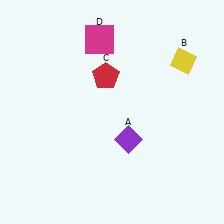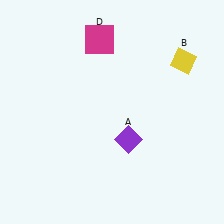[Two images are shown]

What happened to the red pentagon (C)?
The red pentagon (C) was removed in Image 2. It was in the top-left area of Image 1.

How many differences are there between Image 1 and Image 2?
There is 1 difference between the two images.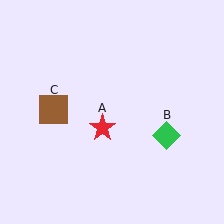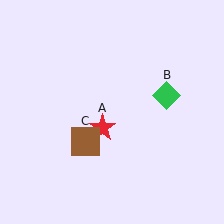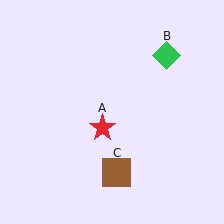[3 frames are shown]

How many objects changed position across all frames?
2 objects changed position: green diamond (object B), brown square (object C).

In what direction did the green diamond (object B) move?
The green diamond (object B) moved up.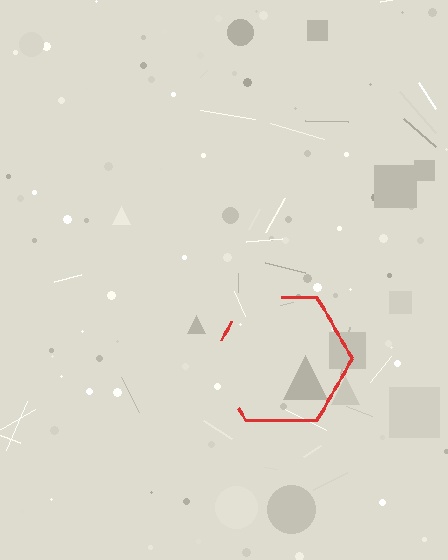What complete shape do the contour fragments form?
The contour fragments form a hexagon.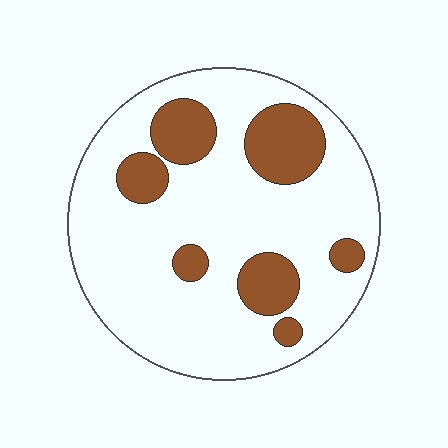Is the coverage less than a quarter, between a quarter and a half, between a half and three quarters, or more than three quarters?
Less than a quarter.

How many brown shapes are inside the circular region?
7.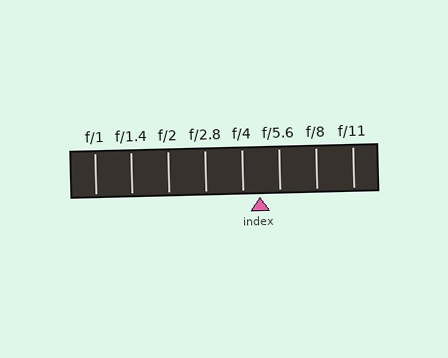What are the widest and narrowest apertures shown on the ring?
The widest aperture shown is f/1 and the narrowest is f/11.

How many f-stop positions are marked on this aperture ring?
There are 8 f-stop positions marked.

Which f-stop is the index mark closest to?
The index mark is closest to f/4.